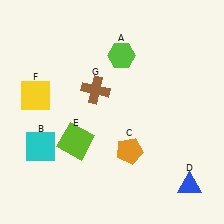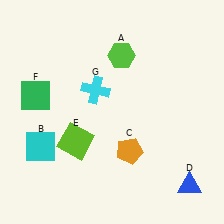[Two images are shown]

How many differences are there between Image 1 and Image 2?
There are 2 differences between the two images.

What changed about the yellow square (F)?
In Image 1, F is yellow. In Image 2, it changed to green.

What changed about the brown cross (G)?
In Image 1, G is brown. In Image 2, it changed to cyan.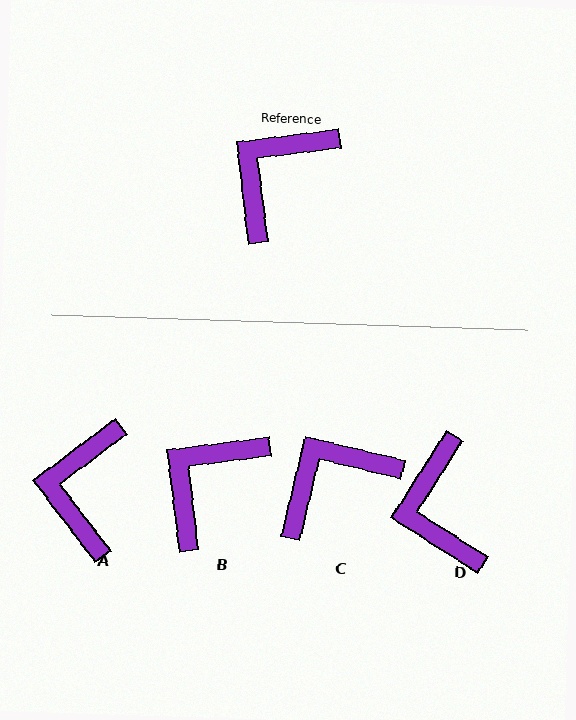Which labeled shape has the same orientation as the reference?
B.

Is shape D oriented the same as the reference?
No, it is off by about 51 degrees.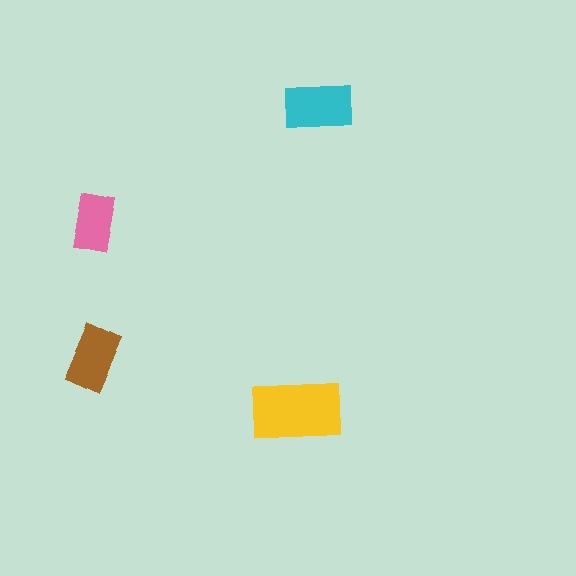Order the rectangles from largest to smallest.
the yellow one, the cyan one, the brown one, the pink one.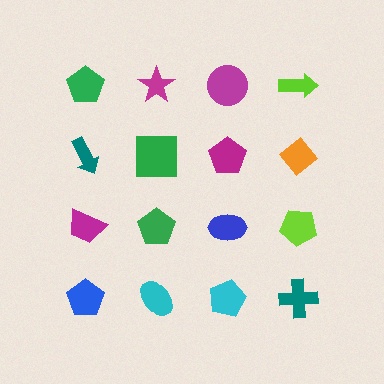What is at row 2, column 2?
A green square.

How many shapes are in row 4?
4 shapes.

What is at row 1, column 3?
A magenta circle.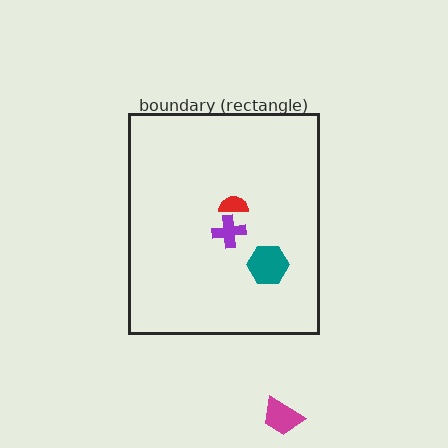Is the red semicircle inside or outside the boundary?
Inside.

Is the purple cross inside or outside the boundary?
Inside.